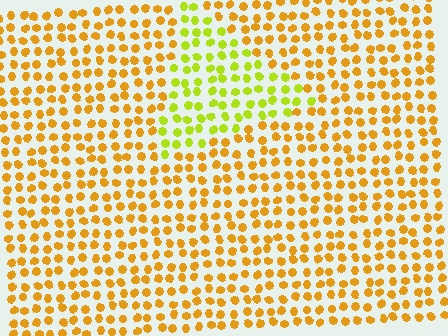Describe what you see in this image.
The image is filled with small orange elements in a uniform arrangement. A triangle-shaped region is visible where the elements are tinted to a slightly different hue, forming a subtle color boundary.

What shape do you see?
I see a triangle.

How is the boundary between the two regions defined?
The boundary is defined purely by a slight shift in hue (about 37 degrees). Spacing, size, and orientation are identical on both sides.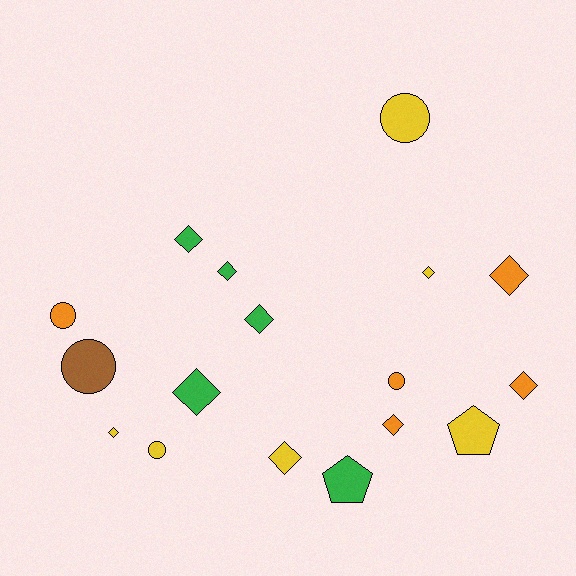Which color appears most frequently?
Yellow, with 6 objects.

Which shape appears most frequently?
Diamond, with 10 objects.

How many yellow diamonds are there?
There are 3 yellow diamonds.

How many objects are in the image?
There are 17 objects.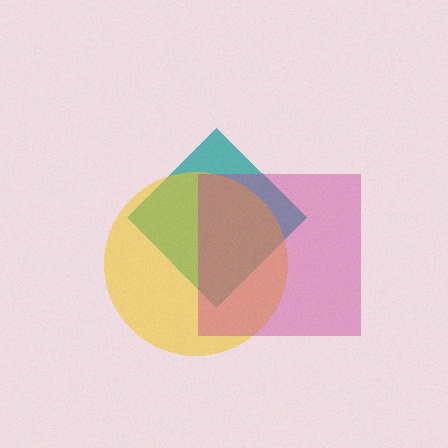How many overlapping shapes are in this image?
There are 3 overlapping shapes in the image.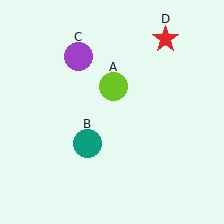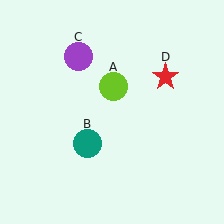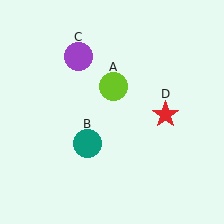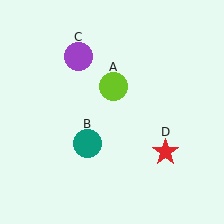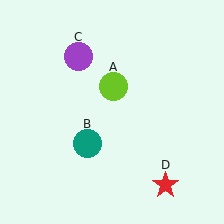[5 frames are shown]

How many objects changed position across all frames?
1 object changed position: red star (object D).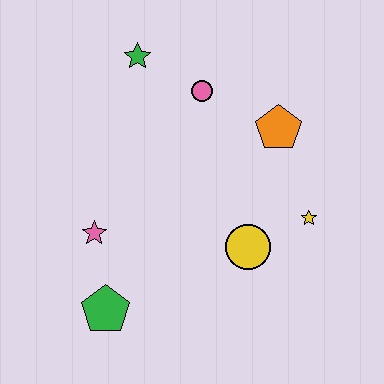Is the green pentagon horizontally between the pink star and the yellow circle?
Yes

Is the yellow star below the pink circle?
Yes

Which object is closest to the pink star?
The green pentagon is closest to the pink star.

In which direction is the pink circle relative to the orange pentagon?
The pink circle is to the left of the orange pentagon.